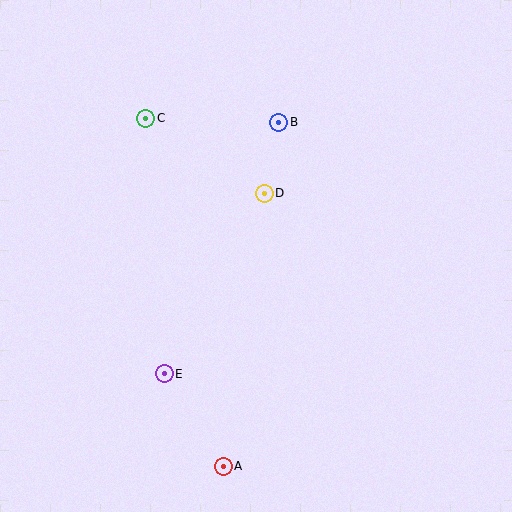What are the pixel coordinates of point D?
Point D is at (264, 193).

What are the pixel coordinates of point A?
Point A is at (223, 466).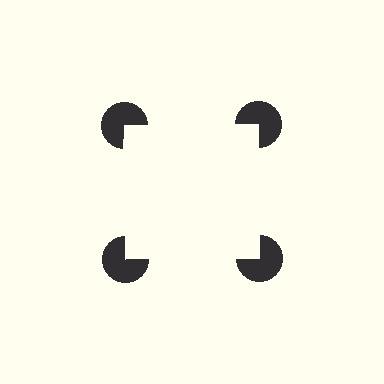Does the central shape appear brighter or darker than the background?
It typically appears slightly brighter than the background, even though no actual brightness change is drawn.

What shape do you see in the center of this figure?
An illusory square — its edges are inferred from the aligned wedge cuts in the pac-man discs, not physically drawn.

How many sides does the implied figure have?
4 sides.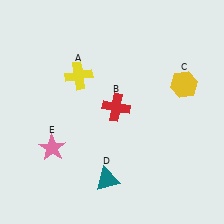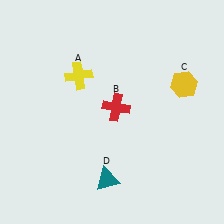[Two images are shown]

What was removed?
The pink star (E) was removed in Image 2.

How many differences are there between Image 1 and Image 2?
There is 1 difference between the two images.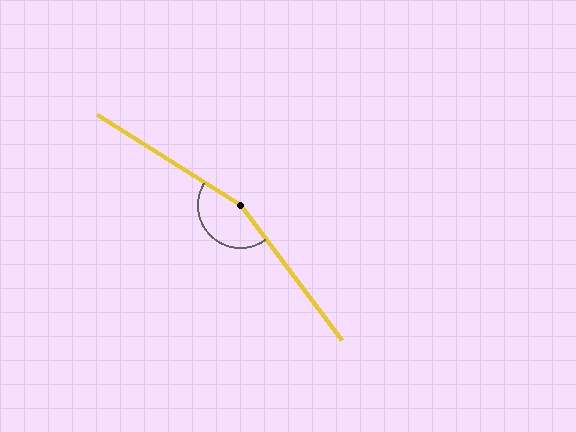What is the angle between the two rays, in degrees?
Approximately 159 degrees.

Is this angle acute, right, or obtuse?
It is obtuse.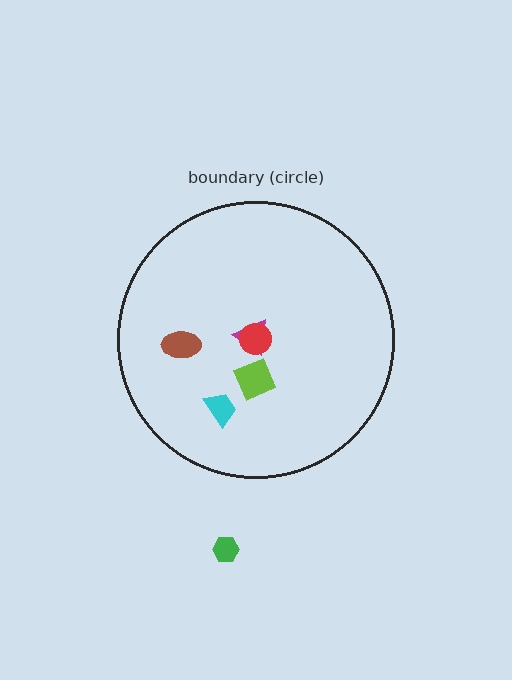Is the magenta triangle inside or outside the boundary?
Inside.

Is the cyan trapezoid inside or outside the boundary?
Inside.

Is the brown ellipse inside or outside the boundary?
Inside.